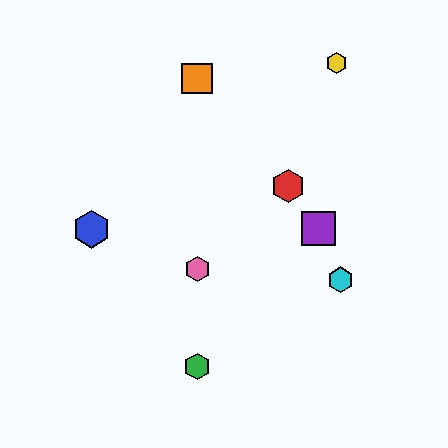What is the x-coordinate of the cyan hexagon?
The cyan hexagon is at x≈340.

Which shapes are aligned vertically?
The green hexagon, the orange square, the pink hexagon are aligned vertically.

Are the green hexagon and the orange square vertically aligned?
Yes, both are at x≈197.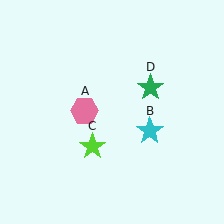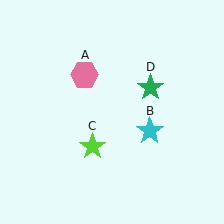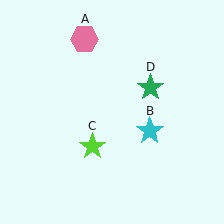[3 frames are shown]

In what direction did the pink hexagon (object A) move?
The pink hexagon (object A) moved up.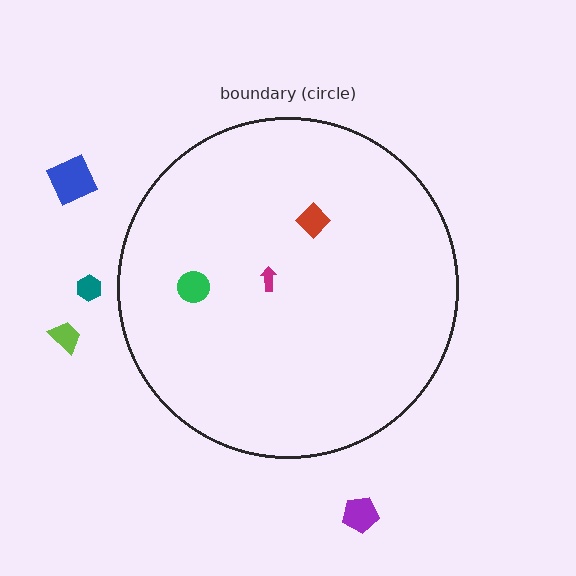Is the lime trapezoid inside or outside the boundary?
Outside.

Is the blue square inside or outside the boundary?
Outside.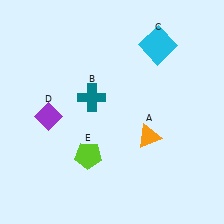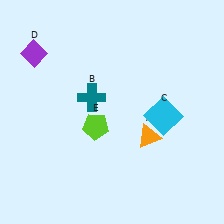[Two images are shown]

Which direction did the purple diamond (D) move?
The purple diamond (D) moved up.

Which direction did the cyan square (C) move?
The cyan square (C) moved down.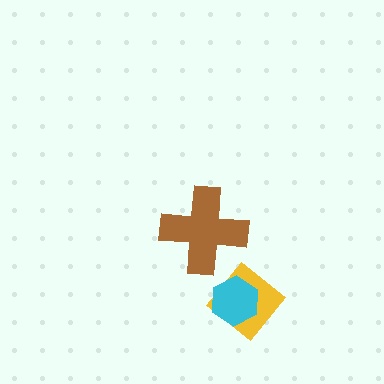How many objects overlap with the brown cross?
0 objects overlap with the brown cross.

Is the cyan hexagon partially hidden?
No, no other shape covers it.